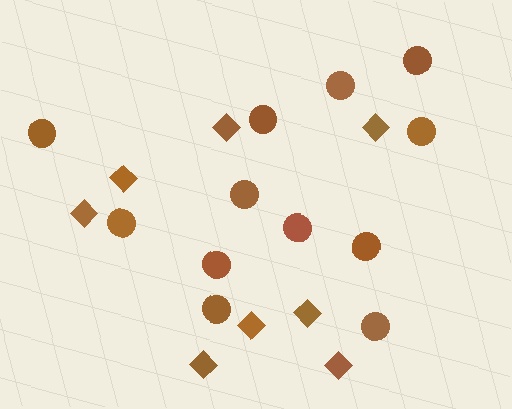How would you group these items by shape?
There are 2 groups: one group of diamonds (8) and one group of circles (12).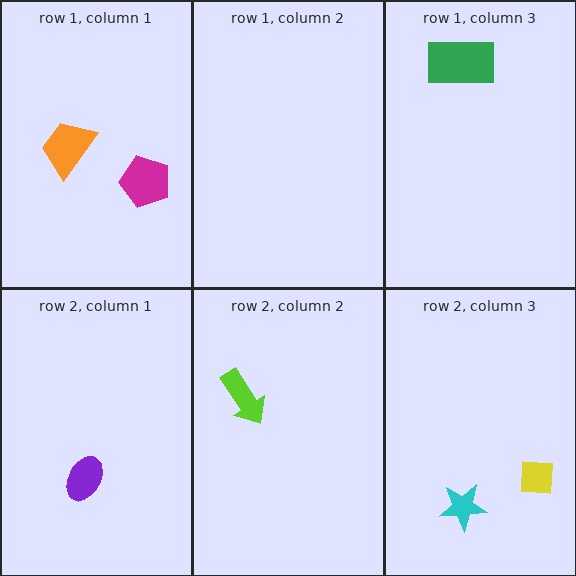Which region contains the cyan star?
The row 2, column 3 region.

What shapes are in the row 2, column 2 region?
The lime arrow.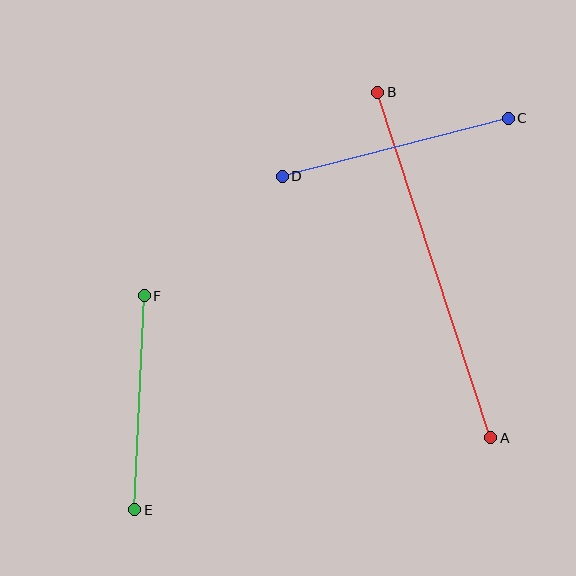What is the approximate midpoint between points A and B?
The midpoint is at approximately (434, 265) pixels.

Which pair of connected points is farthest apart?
Points A and B are farthest apart.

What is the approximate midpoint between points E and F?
The midpoint is at approximately (139, 403) pixels.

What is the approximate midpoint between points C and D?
The midpoint is at approximately (395, 147) pixels.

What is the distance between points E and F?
The distance is approximately 214 pixels.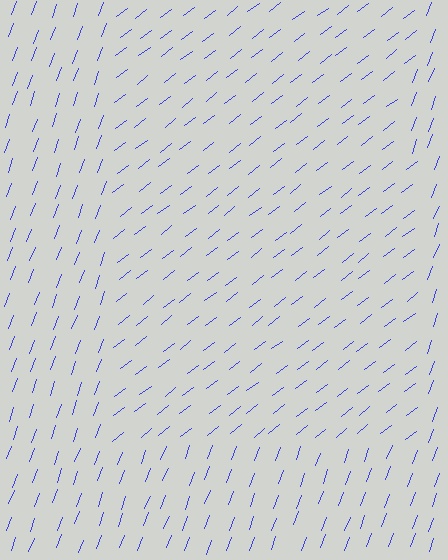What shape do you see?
I see a rectangle.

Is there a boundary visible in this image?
Yes, there is a texture boundary formed by a change in line orientation.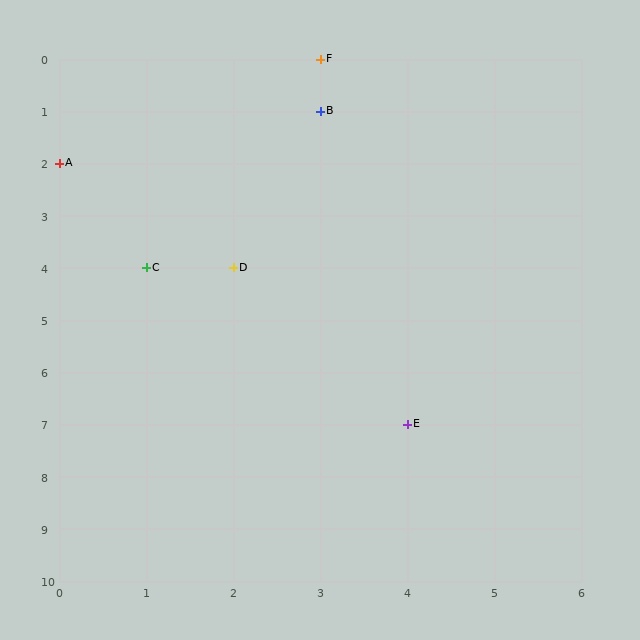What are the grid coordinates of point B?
Point B is at grid coordinates (3, 1).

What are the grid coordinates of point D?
Point D is at grid coordinates (2, 4).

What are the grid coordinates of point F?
Point F is at grid coordinates (3, 0).